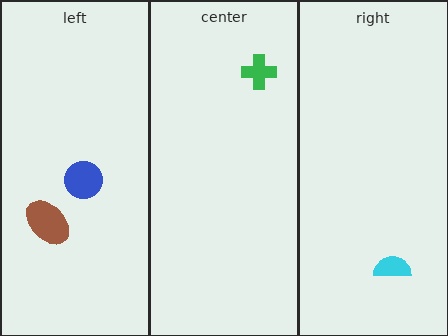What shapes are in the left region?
The blue circle, the brown ellipse.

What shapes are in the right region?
The cyan semicircle.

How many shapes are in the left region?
2.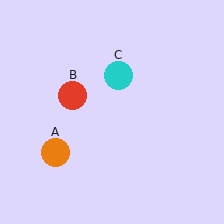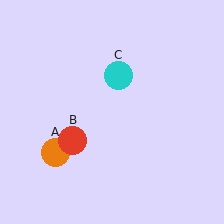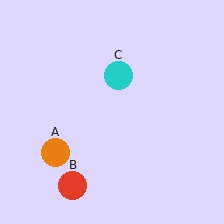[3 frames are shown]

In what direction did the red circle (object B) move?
The red circle (object B) moved down.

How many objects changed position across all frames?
1 object changed position: red circle (object B).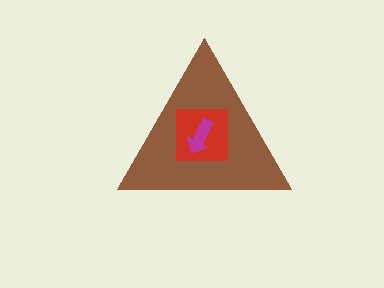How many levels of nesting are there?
3.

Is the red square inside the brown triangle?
Yes.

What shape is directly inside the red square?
The magenta arrow.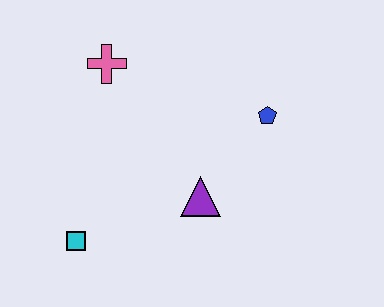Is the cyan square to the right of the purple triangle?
No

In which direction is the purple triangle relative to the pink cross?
The purple triangle is below the pink cross.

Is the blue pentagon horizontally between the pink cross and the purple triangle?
No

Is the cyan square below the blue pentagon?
Yes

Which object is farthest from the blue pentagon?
The cyan square is farthest from the blue pentagon.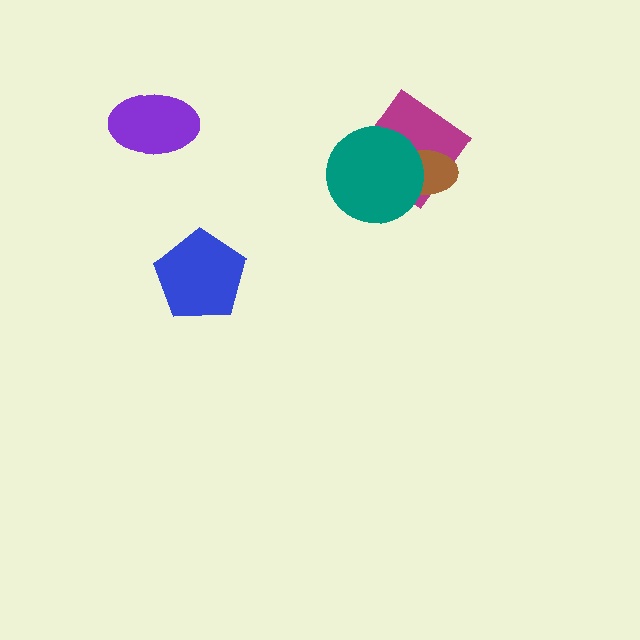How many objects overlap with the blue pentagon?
0 objects overlap with the blue pentagon.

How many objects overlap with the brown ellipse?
2 objects overlap with the brown ellipse.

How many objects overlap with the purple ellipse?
0 objects overlap with the purple ellipse.